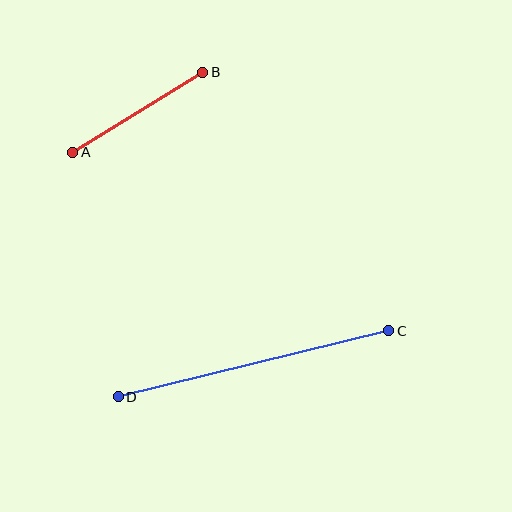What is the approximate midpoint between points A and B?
The midpoint is at approximately (138, 112) pixels.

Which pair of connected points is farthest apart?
Points C and D are farthest apart.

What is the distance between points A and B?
The distance is approximately 152 pixels.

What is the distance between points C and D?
The distance is approximately 279 pixels.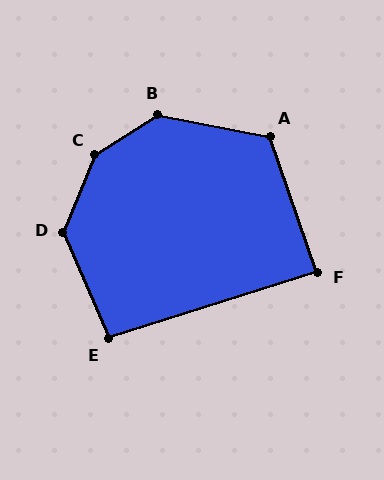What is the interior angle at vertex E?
Approximately 95 degrees (obtuse).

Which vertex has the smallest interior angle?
F, at approximately 89 degrees.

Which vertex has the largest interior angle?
C, at approximately 144 degrees.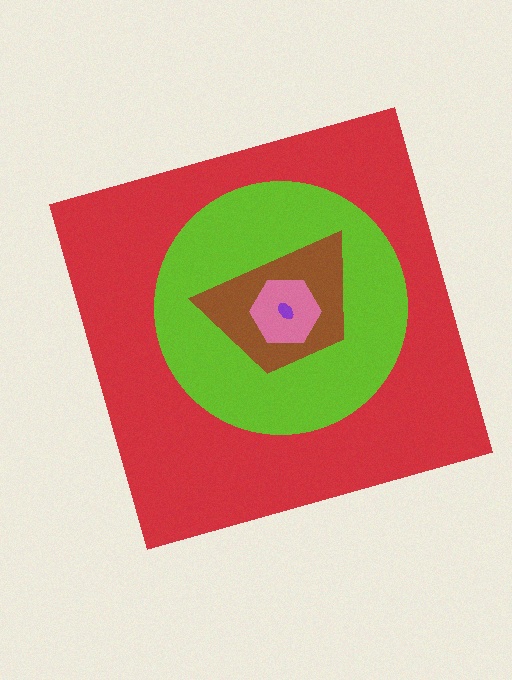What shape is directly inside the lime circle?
The brown trapezoid.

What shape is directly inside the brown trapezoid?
The pink hexagon.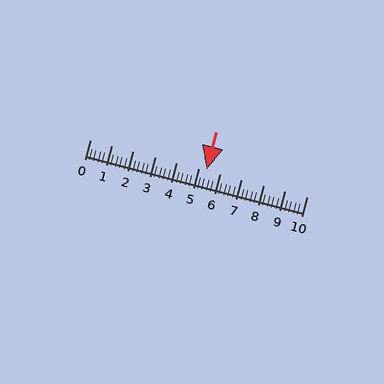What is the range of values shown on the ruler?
The ruler shows values from 0 to 10.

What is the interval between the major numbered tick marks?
The major tick marks are spaced 1 units apart.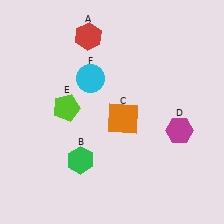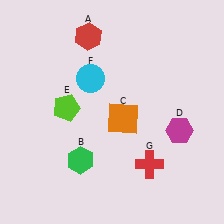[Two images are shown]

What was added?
A red cross (G) was added in Image 2.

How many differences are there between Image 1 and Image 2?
There is 1 difference between the two images.